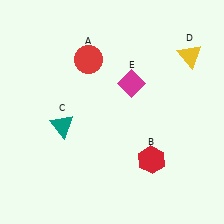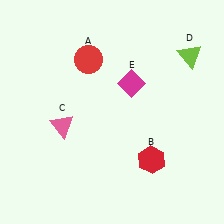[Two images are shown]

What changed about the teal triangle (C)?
In Image 1, C is teal. In Image 2, it changed to pink.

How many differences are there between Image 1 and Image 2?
There are 2 differences between the two images.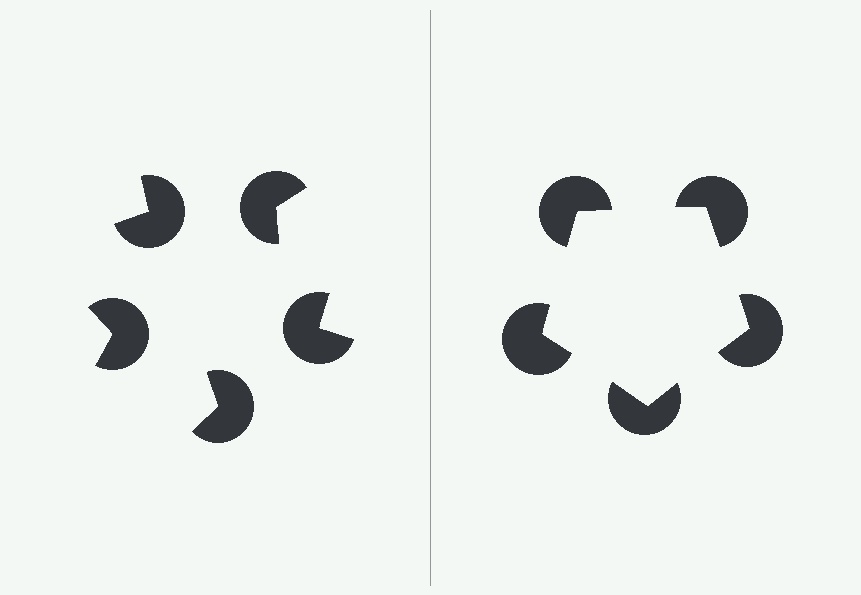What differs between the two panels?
The pac-man discs are positioned identically on both sides; only the wedge orientations differ. On the right they align to a pentagon; on the left they are misaligned.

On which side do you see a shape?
An illusory pentagon appears on the right side. On the left side the wedge cuts are rotated, so no coherent shape forms.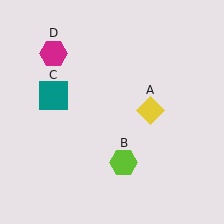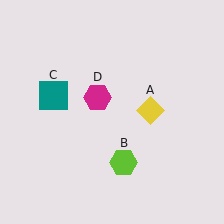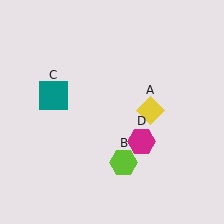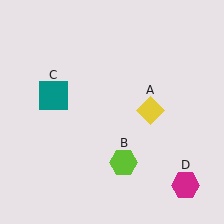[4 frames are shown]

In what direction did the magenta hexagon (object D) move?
The magenta hexagon (object D) moved down and to the right.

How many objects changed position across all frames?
1 object changed position: magenta hexagon (object D).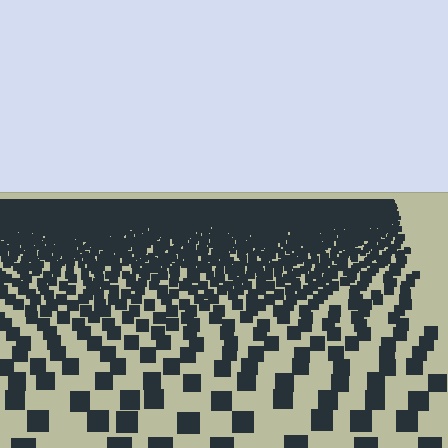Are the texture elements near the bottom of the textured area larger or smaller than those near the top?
Larger. Near the bottom, elements are closer to the viewer and appear at a bigger on-screen size.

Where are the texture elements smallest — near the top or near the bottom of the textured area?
Near the top.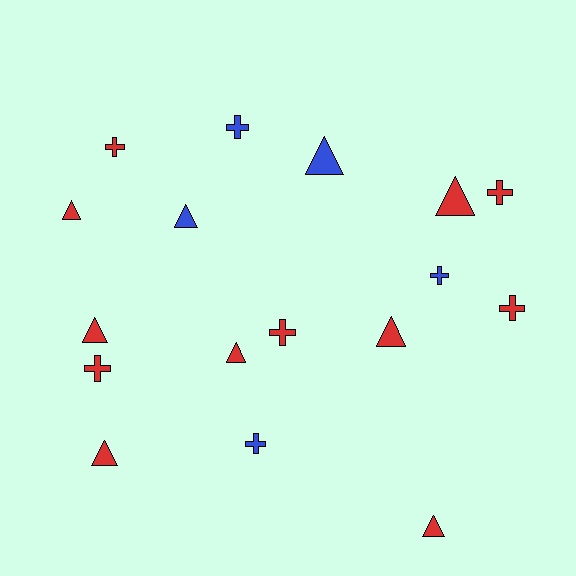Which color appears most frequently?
Red, with 12 objects.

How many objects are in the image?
There are 17 objects.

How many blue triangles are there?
There are 2 blue triangles.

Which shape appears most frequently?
Triangle, with 9 objects.